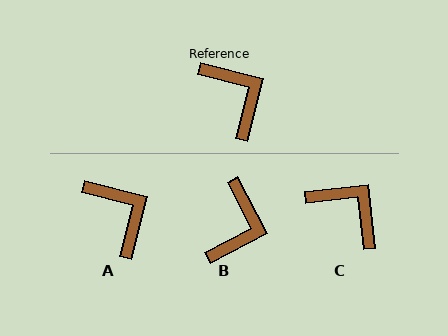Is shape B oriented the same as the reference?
No, it is off by about 48 degrees.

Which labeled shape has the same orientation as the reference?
A.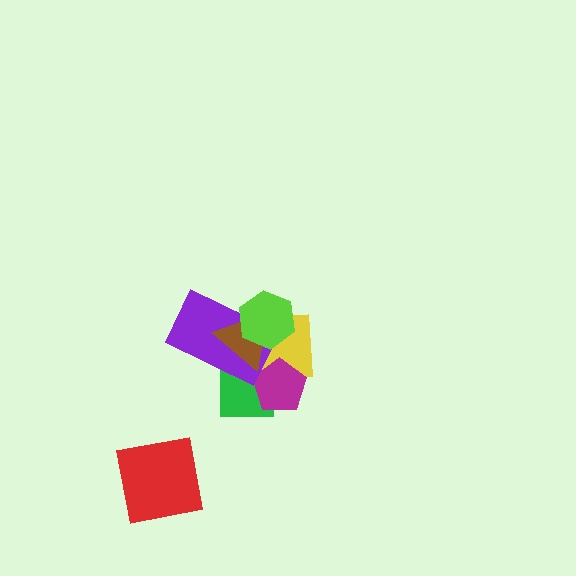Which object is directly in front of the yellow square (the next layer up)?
The magenta pentagon is directly in front of the yellow square.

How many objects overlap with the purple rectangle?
4 objects overlap with the purple rectangle.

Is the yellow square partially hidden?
Yes, it is partially covered by another shape.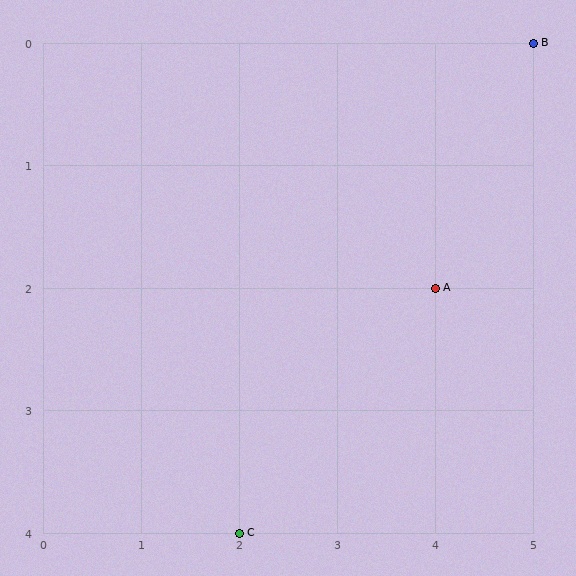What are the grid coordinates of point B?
Point B is at grid coordinates (5, 0).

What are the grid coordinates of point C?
Point C is at grid coordinates (2, 4).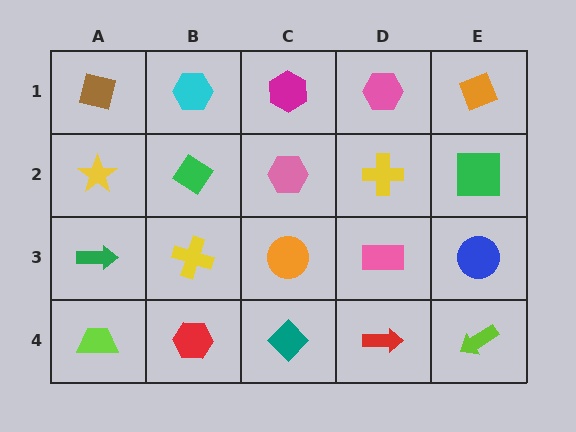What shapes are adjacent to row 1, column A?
A yellow star (row 2, column A), a cyan hexagon (row 1, column B).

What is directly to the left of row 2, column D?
A pink hexagon.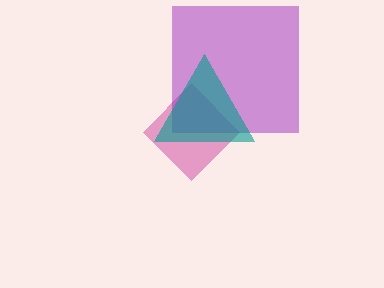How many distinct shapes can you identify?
There are 3 distinct shapes: a magenta diamond, a purple square, a teal triangle.